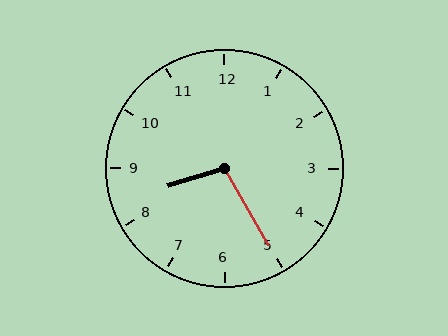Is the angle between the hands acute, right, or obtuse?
It is obtuse.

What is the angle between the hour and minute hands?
Approximately 102 degrees.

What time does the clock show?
8:25.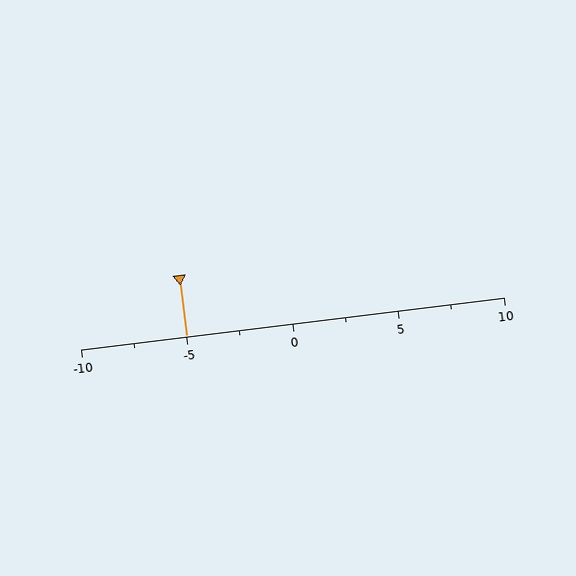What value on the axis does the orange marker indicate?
The marker indicates approximately -5.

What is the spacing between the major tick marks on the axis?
The major ticks are spaced 5 apart.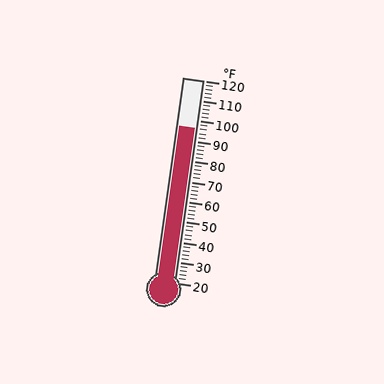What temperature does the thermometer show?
The thermometer shows approximately 96°F.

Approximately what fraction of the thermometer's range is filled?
The thermometer is filled to approximately 75% of its range.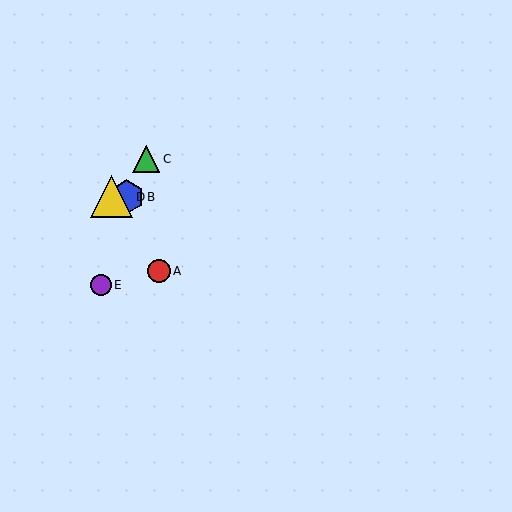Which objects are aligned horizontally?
Objects B, D are aligned horizontally.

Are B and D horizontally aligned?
Yes, both are at y≈197.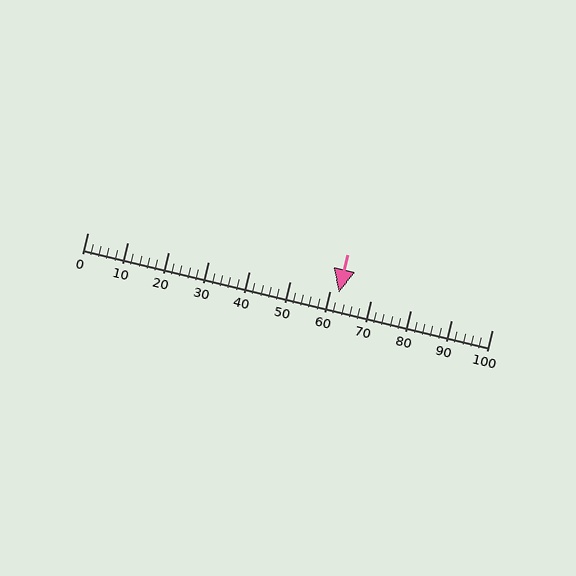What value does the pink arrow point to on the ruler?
The pink arrow points to approximately 62.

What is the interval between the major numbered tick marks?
The major tick marks are spaced 10 units apart.